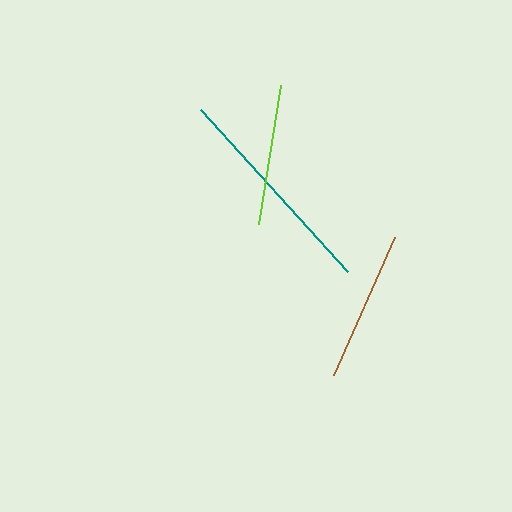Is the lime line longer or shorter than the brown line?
The brown line is longer than the lime line.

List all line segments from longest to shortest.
From longest to shortest: teal, brown, lime.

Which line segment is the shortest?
The lime line is the shortest at approximately 141 pixels.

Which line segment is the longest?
The teal line is the longest at approximately 219 pixels.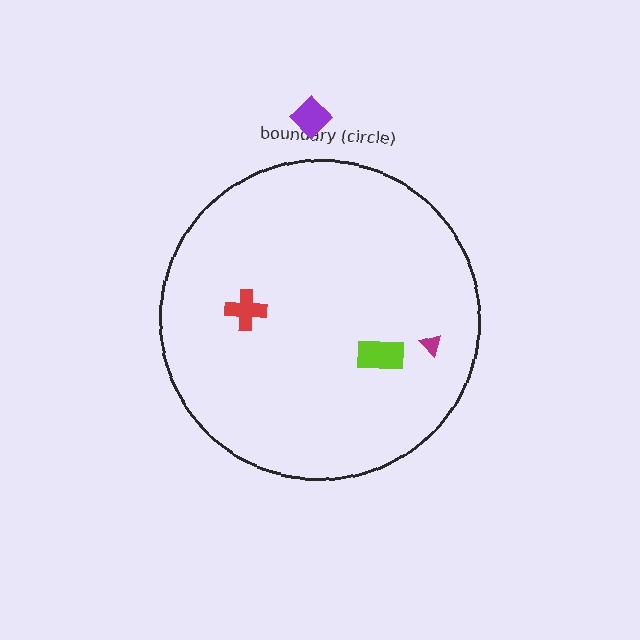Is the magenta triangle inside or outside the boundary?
Inside.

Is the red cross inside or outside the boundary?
Inside.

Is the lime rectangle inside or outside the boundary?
Inside.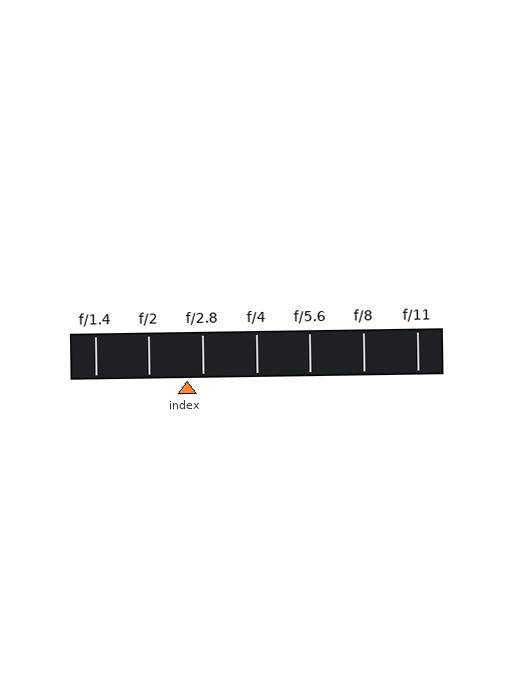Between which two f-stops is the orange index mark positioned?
The index mark is between f/2 and f/2.8.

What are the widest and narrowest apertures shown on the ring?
The widest aperture shown is f/1.4 and the narrowest is f/11.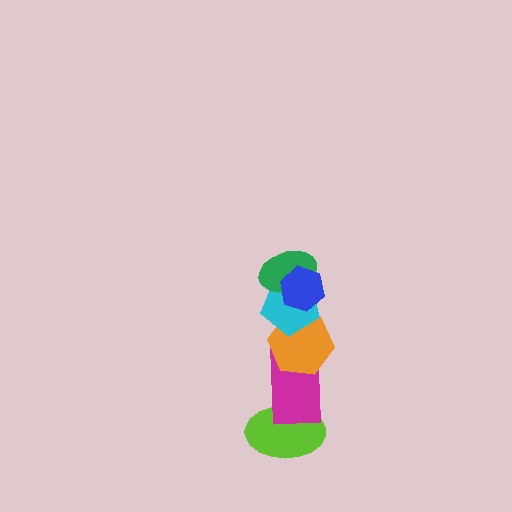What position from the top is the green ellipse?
The green ellipse is 2nd from the top.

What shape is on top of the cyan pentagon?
The green ellipse is on top of the cyan pentagon.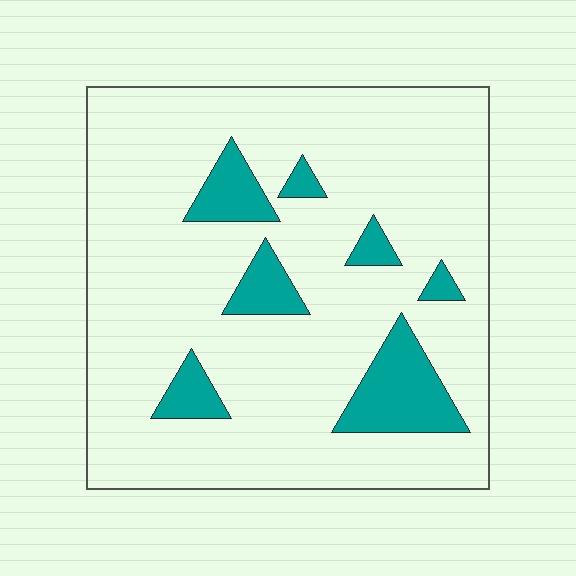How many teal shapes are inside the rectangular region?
7.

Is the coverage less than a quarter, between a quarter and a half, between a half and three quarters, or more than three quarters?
Less than a quarter.